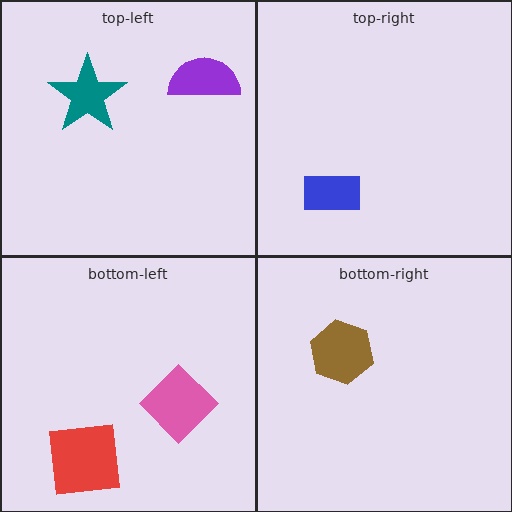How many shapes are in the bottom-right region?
1.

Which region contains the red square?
The bottom-left region.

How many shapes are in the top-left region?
2.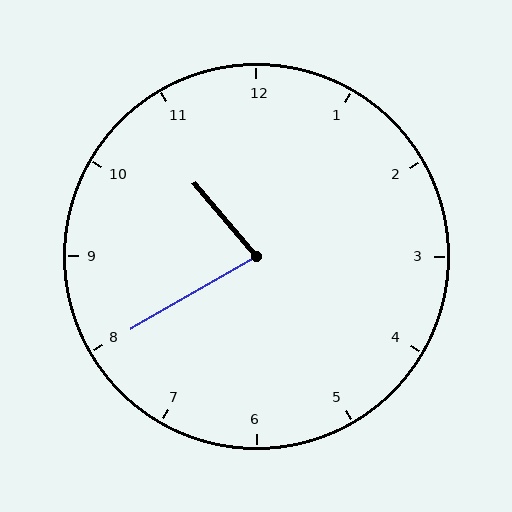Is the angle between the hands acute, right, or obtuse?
It is acute.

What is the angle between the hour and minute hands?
Approximately 80 degrees.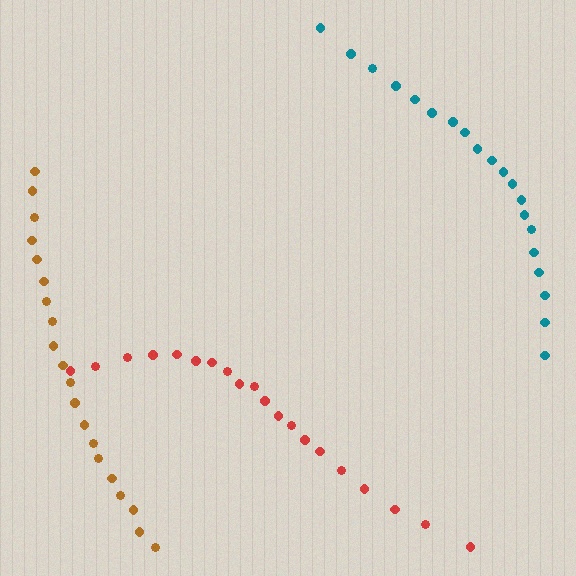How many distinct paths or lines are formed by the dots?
There are 3 distinct paths.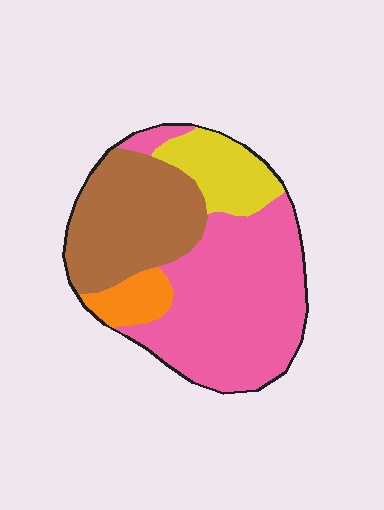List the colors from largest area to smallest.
From largest to smallest: pink, brown, yellow, orange.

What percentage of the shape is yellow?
Yellow covers about 15% of the shape.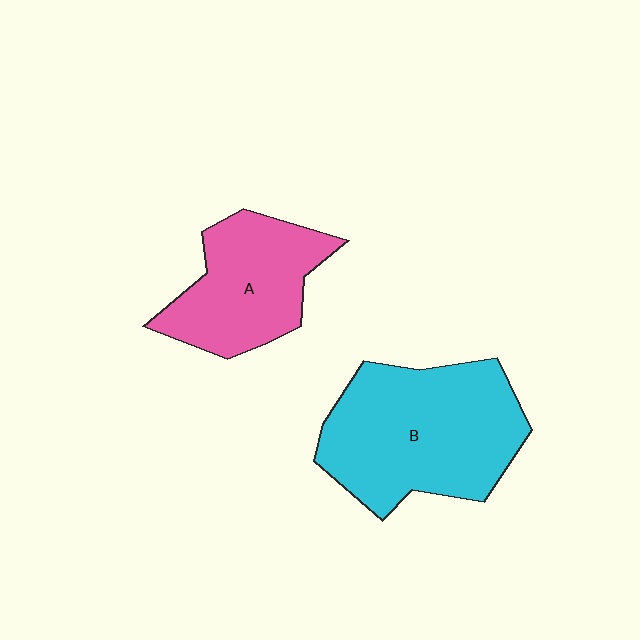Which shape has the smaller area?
Shape A (pink).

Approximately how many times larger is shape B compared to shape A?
Approximately 1.5 times.